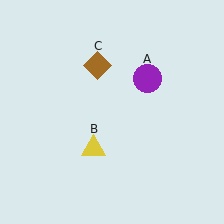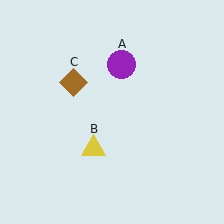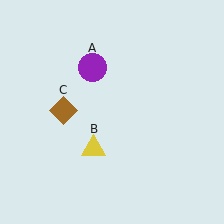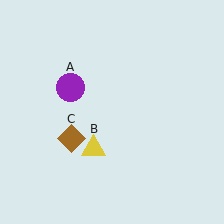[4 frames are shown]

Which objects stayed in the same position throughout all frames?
Yellow triangle (object B) remained stationary.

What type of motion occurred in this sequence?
The purple circle (object A), brown diamond (object C) rotated counterclockwise around the center of the scene.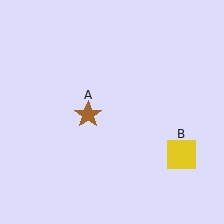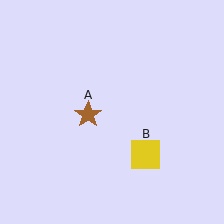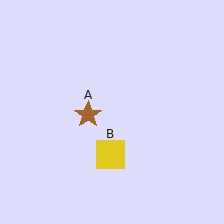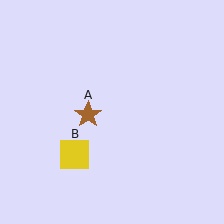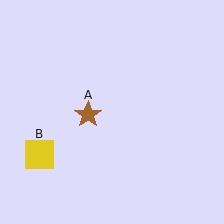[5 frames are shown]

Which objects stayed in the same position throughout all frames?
Brown star (object A) remained stationary.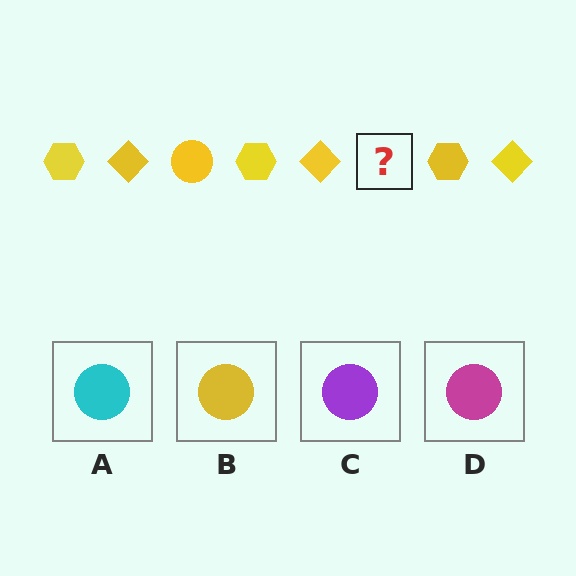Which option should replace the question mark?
Option B.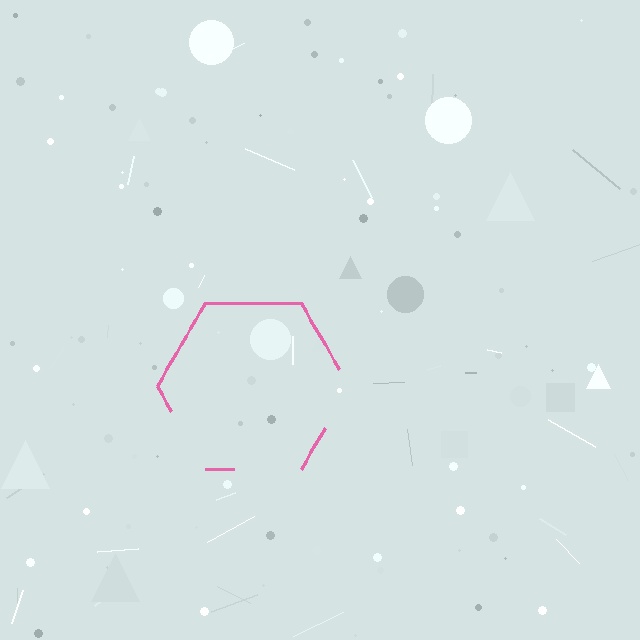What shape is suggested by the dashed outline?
The dashed outline suggests a hexagon.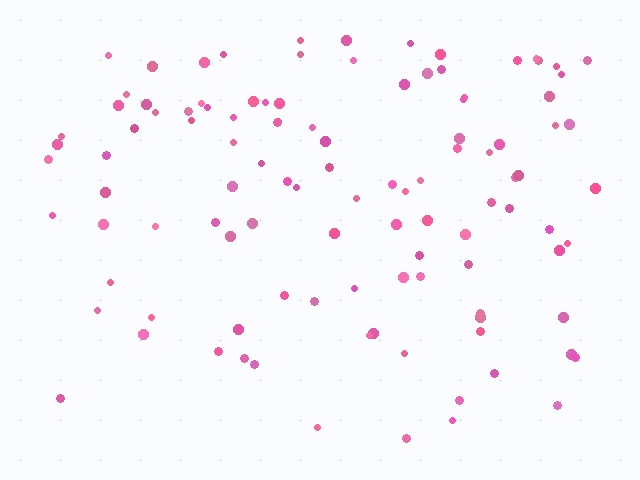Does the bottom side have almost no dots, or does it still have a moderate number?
Still a moderate number, just noticeably fewer than the top.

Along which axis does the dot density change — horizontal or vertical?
Vertical.